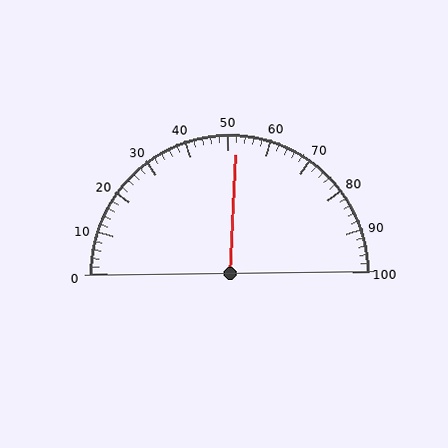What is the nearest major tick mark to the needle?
The nearest major tick mark is 50.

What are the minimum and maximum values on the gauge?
The gauge ranges from 0 to 100.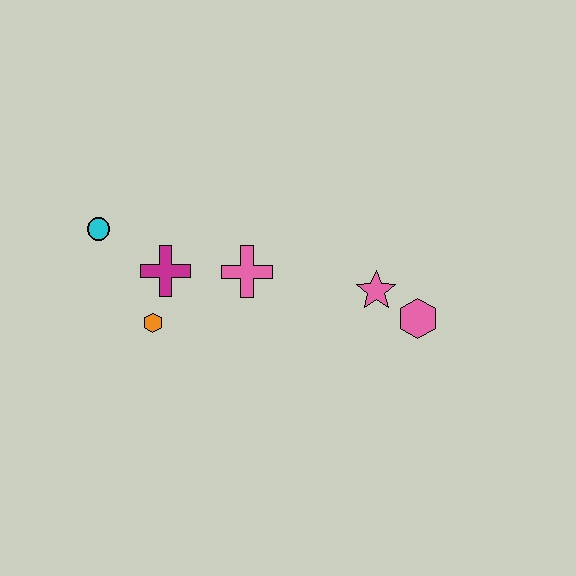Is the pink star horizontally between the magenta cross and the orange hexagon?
No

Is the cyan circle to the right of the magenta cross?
No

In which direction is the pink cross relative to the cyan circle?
The pink cross is to the right of the cyan circle.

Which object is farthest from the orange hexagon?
The pink hexagon is farthest from the orange hexagon.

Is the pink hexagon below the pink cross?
Yes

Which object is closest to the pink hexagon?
The pink star is closest to the pink hexagon.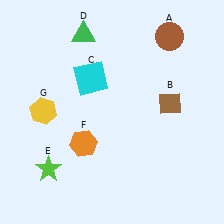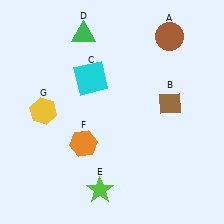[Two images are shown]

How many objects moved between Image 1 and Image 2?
1 object moved between the two images.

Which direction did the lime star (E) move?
The lime star (E) moved right.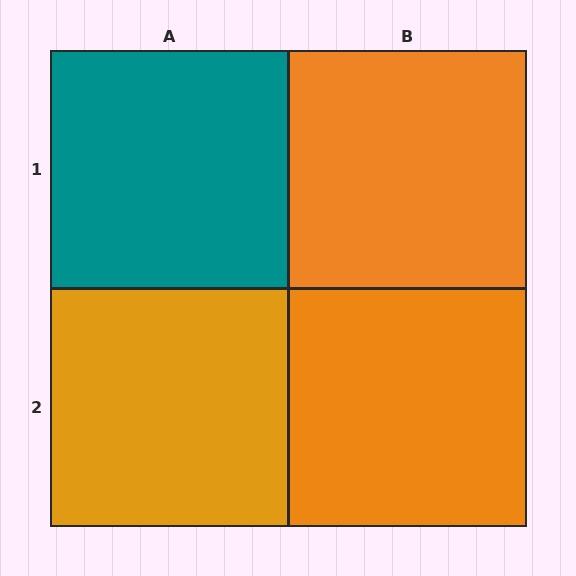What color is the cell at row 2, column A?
Orange.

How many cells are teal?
1 cell is teal.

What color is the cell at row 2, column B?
Orange.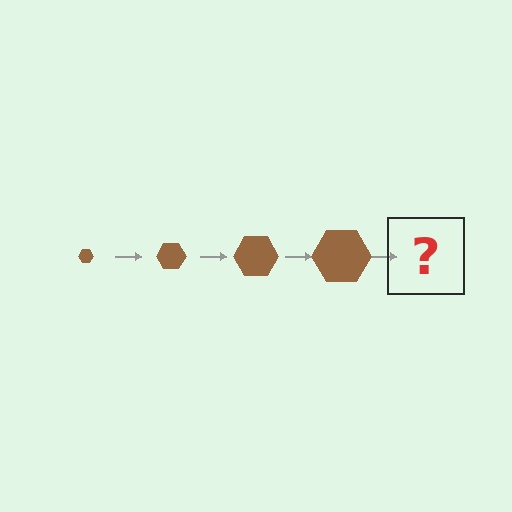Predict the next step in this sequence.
The next step is a brown hexagon, larger than the previous one.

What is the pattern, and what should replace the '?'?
The pattern is that the hexagon gets progressively larger each step. The '?' should be a brown hexagon, larger than the previous one.